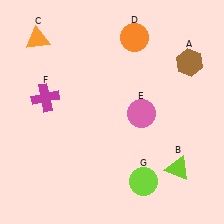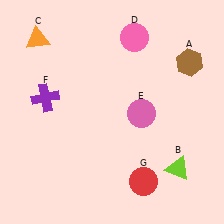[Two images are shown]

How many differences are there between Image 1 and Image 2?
There are 3 differences between the two images.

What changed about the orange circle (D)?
In Image 1, D is orange. In Image 2, it changed to pink.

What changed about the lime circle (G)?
In Image 1, G is lime. In Image 2, it changed to red.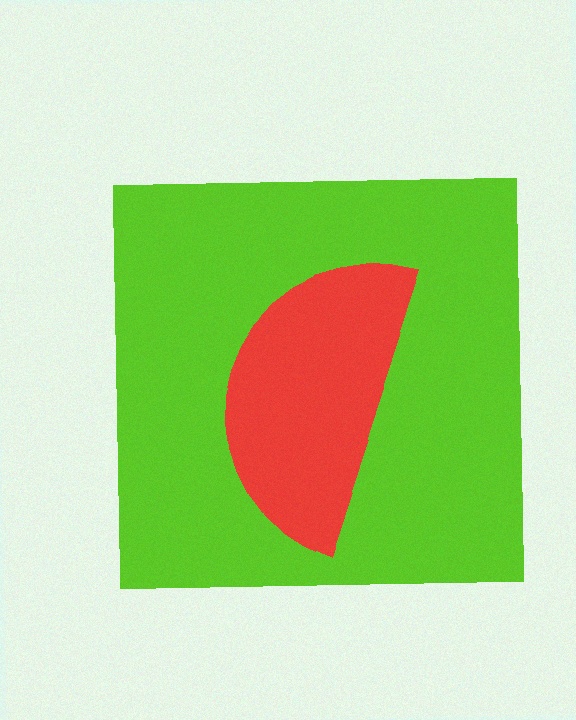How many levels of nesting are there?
2.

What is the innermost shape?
The red semicircle.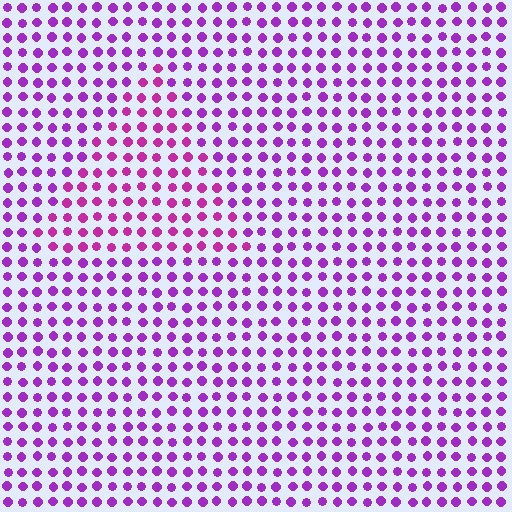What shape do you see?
I see a triangle.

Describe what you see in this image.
The image is filled with small purple elements in a uniform arrangement. A triangle-shaped region is visible where the elements are tinted to a slightly different hue, forming a subtle color boundary.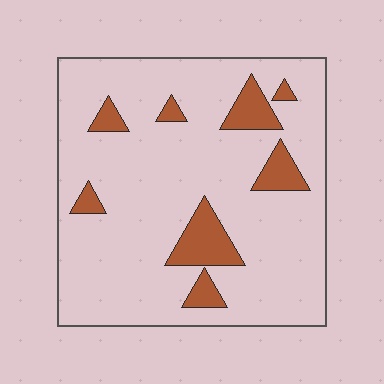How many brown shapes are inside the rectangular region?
8.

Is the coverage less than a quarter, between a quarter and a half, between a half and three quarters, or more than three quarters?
Less than a quarter.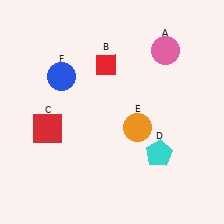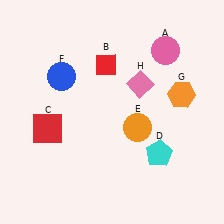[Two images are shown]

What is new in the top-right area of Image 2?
A pink diamond (H) was added in the top-right area of Image 2.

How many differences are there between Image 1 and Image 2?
There are 2 differences between the two images.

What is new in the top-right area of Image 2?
An orange hexagon (G) was added in the top-right area of Image 2.